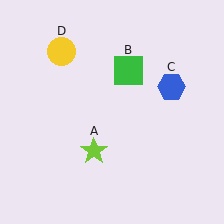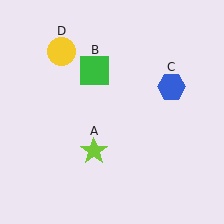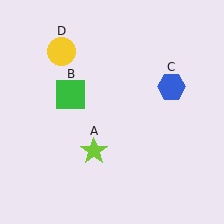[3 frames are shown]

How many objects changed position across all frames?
1 object changed position: green square (object B).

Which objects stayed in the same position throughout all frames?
Lime star (object A) and blue hexagon (object C) and yellow circle (object D) remained stationary.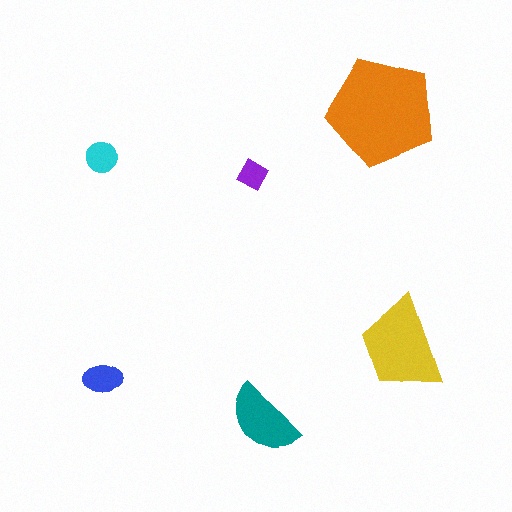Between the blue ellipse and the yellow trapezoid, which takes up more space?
The yellow trapezoid.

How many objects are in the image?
There are 6 objects in the image.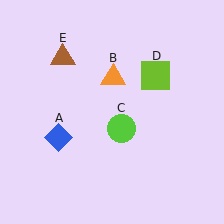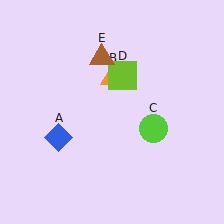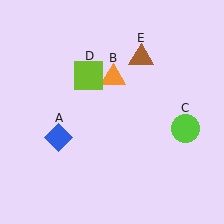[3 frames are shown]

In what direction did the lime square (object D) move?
The lime square (object D) moved left.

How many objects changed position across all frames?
3 objects changed position: lime circle (object C), lime square (object D), brown triangle (object E).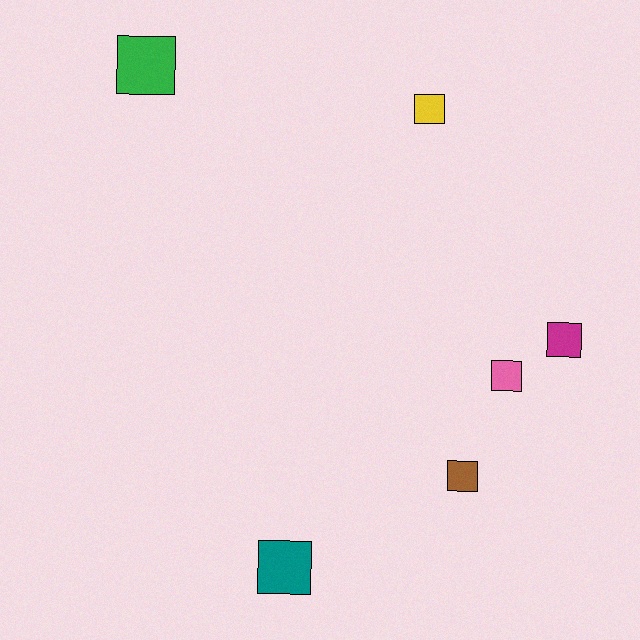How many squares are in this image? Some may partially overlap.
There are 6 squares.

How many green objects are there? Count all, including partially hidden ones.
There is 1 green object.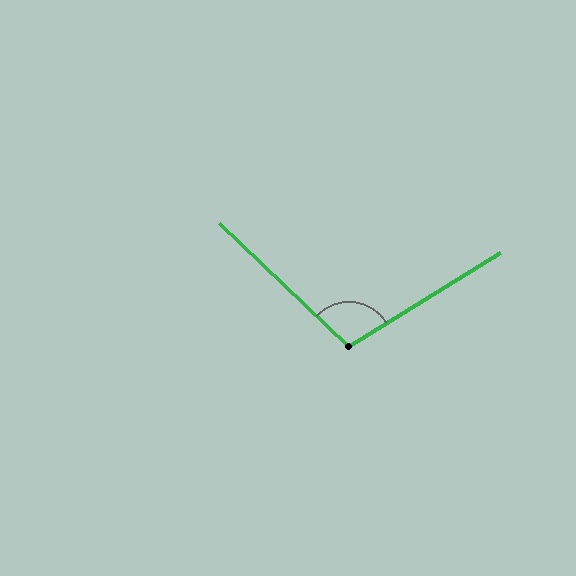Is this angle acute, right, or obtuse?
It is obtuse.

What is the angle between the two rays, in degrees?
Approximately 105 degrees.